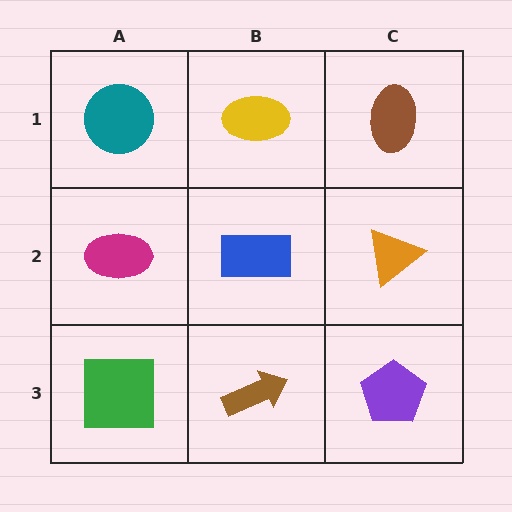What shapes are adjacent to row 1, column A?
A magenta ellipse (row 2, column A), a yellow ellipse (row 1, column B).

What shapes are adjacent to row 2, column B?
A yellow ellipse (row 1, column B), a brown arrow (row 3, column B), a magenta ellipse (row 2, column A), an orange triangle (row 2, column C).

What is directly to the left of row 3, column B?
A green square.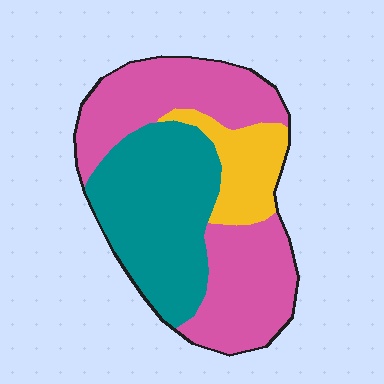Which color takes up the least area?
Yellow, at roughly 15%.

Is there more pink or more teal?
Pink.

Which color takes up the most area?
Pink, at roughly 50%.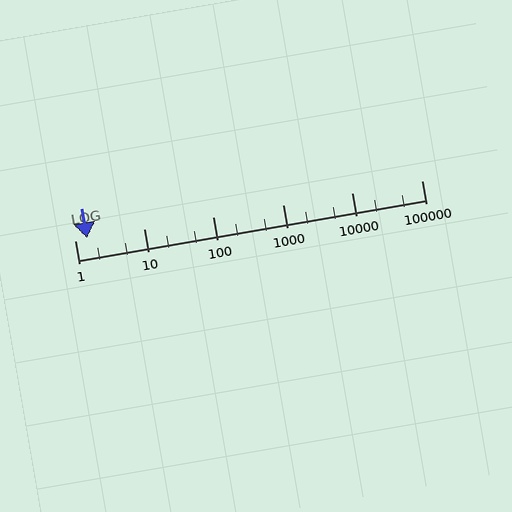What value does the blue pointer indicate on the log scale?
The pointer indicates approximately 1.5.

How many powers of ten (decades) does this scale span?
The scale spans 5 decades, from 1 to 100000.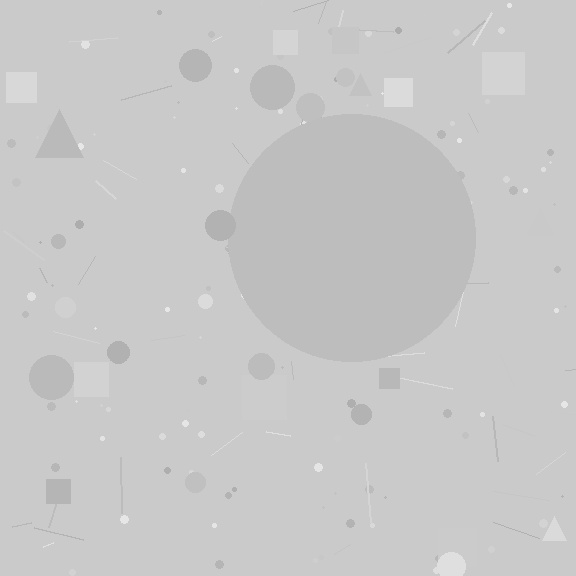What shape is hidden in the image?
A circle is hidden in the image.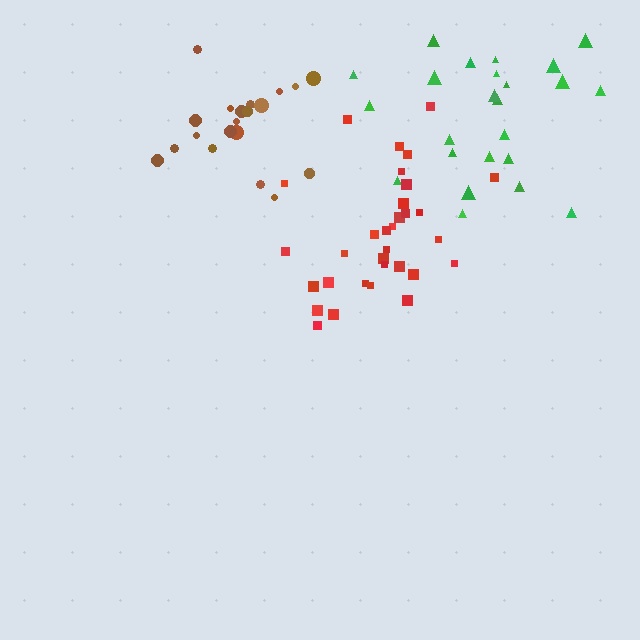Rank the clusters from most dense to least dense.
brown, red, green.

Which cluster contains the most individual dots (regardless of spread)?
Red (32).